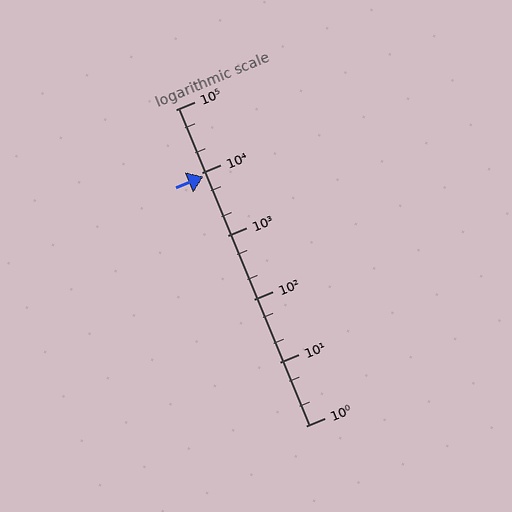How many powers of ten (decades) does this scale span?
The scale spans 5 decades, from 1 to 100000.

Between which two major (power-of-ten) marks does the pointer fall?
The pointer is between 1000 and 10000.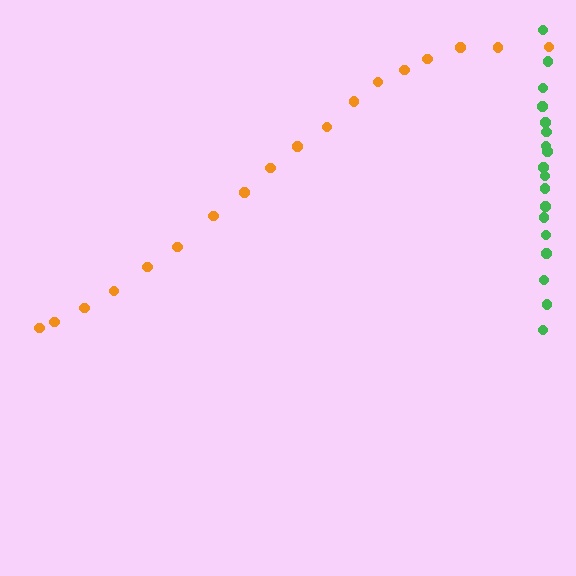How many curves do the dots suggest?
There are 2 distinct paths.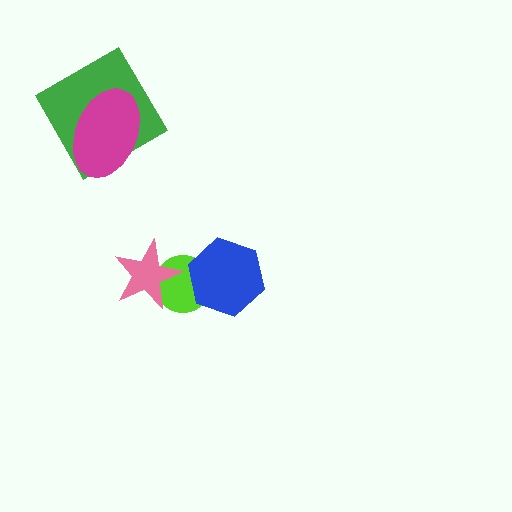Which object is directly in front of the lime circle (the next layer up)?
The pink star is directly in front of the lime circle.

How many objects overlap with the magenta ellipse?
1 object overlaps with the magenta ellipse.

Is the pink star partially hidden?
No, no other shape covers it.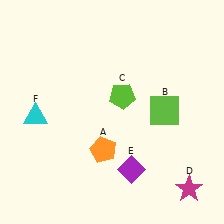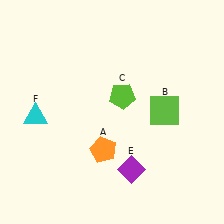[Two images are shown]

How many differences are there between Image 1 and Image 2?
There is 1 difference between the two images.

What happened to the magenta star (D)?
The magenta star (D) was removed in Image 2. It was in the bottom-right area of Image 1.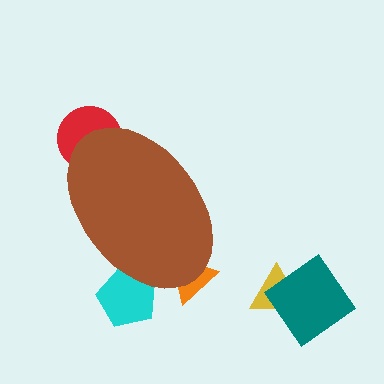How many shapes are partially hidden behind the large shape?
3 shapes are partially hidden.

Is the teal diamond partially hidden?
No, the teal diamond is fully visible.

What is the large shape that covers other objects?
A brown ellipse.